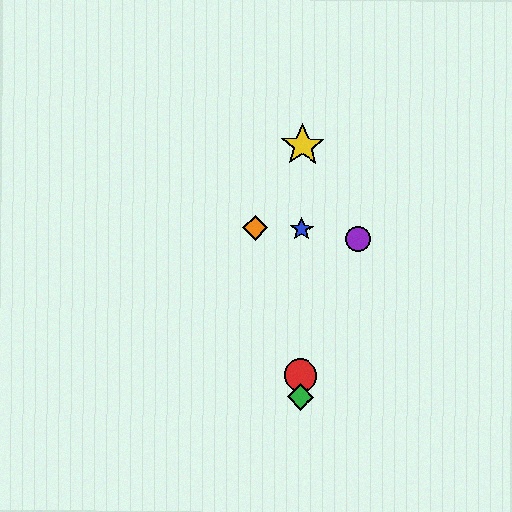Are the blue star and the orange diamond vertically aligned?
No, the blue star is at x≈302 and the orange diamond is at x≈256.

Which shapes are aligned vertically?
The red circle, the blue star, the green diamond, the yellow star are aligned vertically.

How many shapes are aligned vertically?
4 shapes (the red circle, the blue star, the green diamond, the yellow star) are aligned vertically.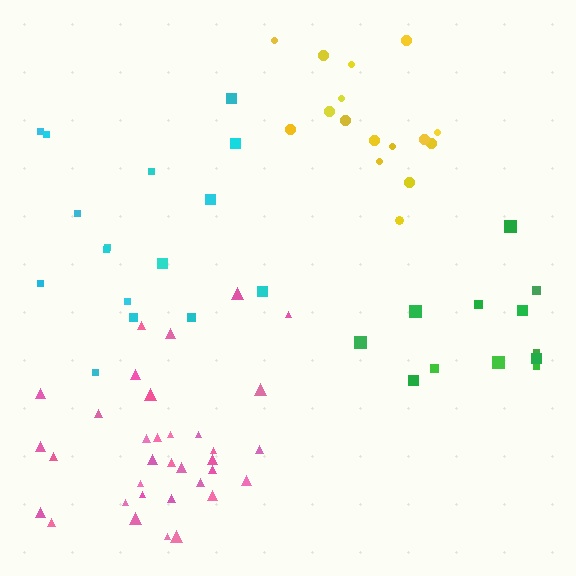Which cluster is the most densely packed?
Pink.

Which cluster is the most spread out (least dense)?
Cyan.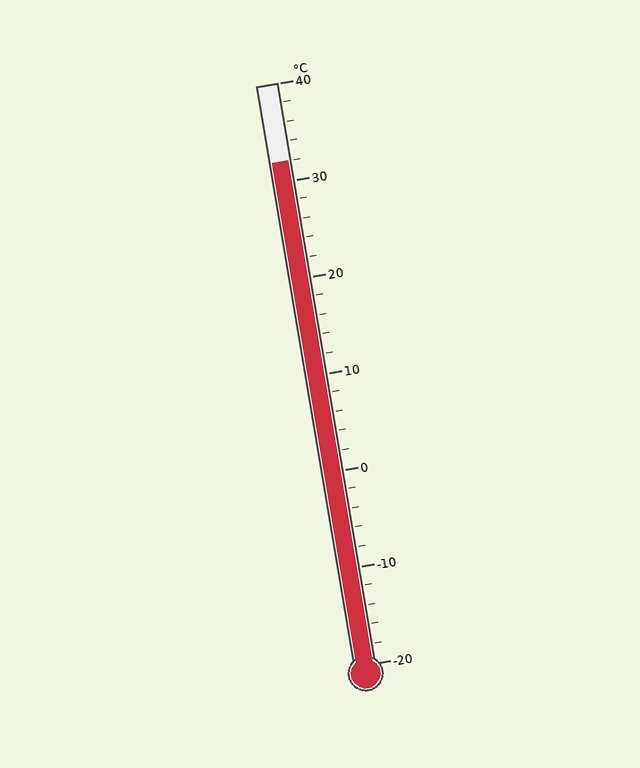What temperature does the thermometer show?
The thermometer shows approximately 32°C.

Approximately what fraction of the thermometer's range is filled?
The thermometer is filled to approximately 85% of its range.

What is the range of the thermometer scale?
The thermometer scale ranges from -20°C to 40°C.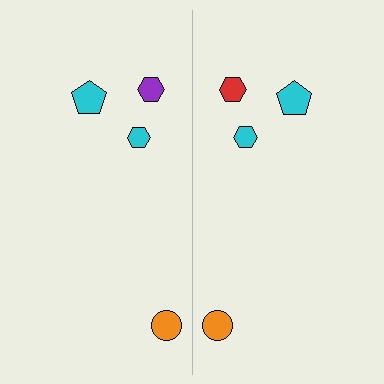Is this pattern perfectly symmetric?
No, the pattern is not perfectly symmetric. The red hexagon on the right side breaks the symmetry — its mirror counterpart is purple.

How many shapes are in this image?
There are 8 shapes in this image.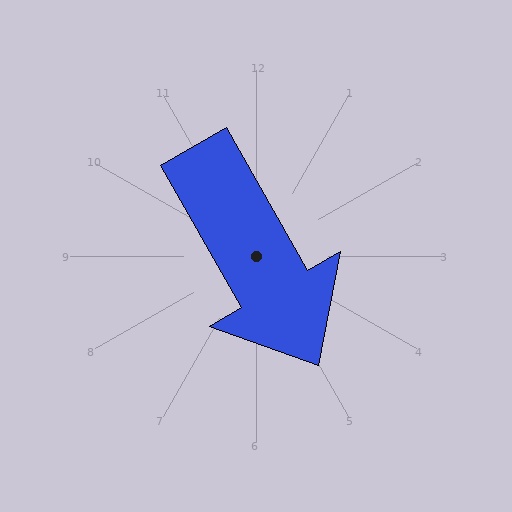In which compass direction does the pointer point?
Southeast.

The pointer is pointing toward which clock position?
Roughly 5 o'clock.